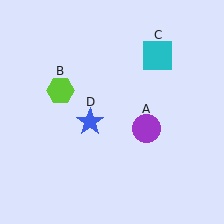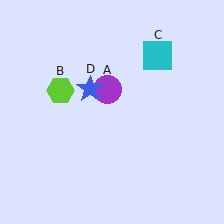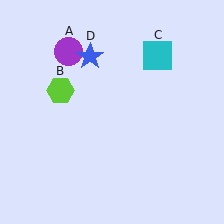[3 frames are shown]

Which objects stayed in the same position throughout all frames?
Lime hexagon (object B) and cyan square (object C) remained stationary.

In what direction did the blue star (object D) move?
The blue star (object D) moved up.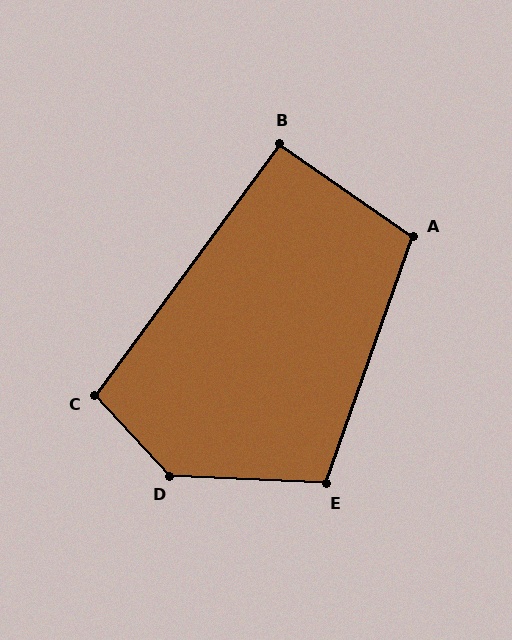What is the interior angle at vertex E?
Approximately 107 degrees (obtuse).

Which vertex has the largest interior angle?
D, at approximately 136 degrees.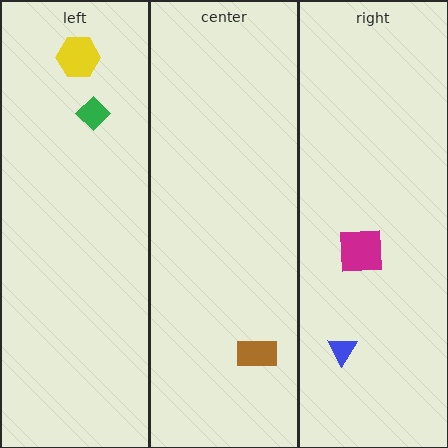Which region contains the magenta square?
The right region.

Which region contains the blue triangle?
The right region.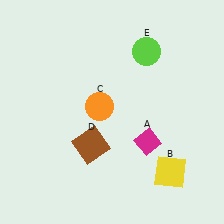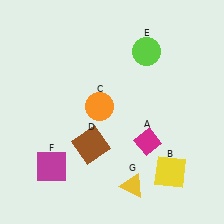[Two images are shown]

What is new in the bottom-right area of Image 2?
A yellow triangle (G) was added in the bottom-right area of Image 2.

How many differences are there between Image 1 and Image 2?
There are 2 differences between the two images.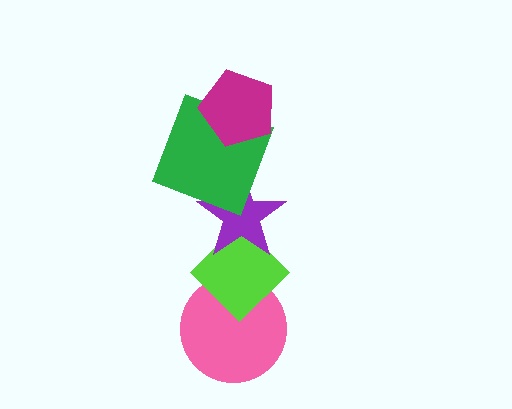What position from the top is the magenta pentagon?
The magenta pentagon is 1st from the top.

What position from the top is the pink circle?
The pink circle is 5th from the top.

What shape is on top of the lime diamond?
The purple star is on top of the lime diamond.